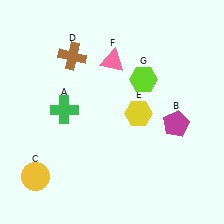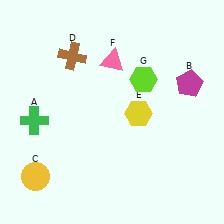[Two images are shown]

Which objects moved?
The objects that moved are: the green cross (A), the magenta pentagon (B).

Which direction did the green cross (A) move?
The green cross (A) moved left.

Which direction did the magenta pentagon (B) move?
The magenta pentagon (B) moved up.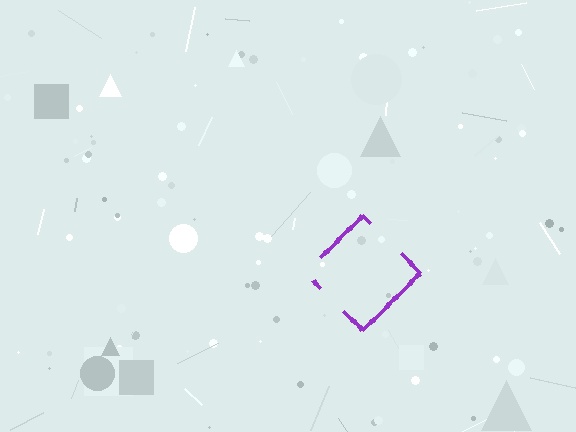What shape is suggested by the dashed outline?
The dashed outline suggests a diamond.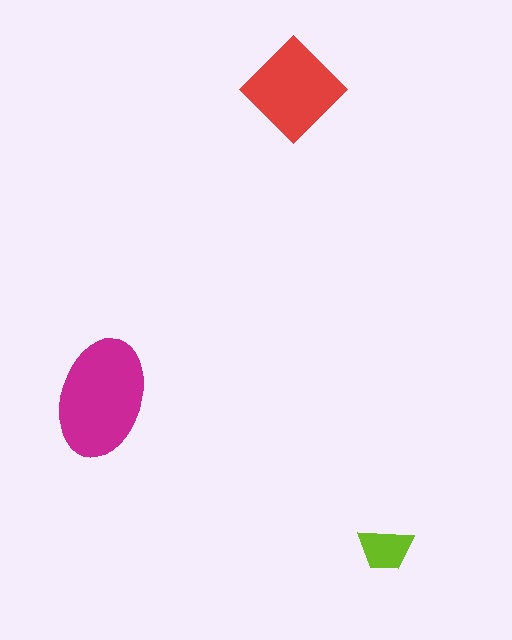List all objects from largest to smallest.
The magenta ellipse, the red diamond, the lime trapezoid.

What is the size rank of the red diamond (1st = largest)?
2nd.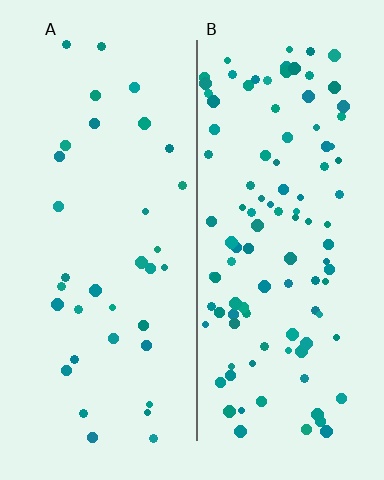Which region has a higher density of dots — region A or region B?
B (the right).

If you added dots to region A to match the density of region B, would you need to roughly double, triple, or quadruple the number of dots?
Approximately triple.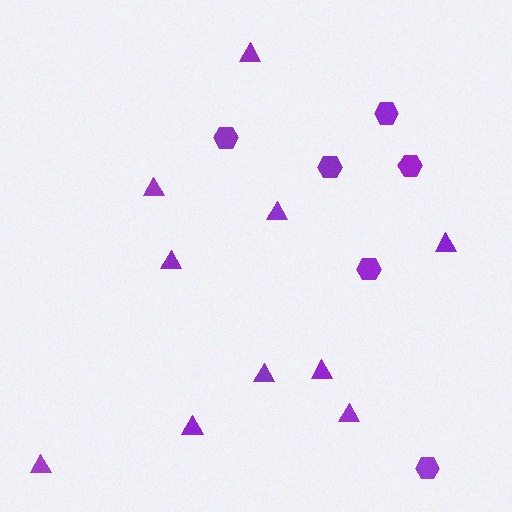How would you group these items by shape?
There are 2 groups: one group of triangles (10) and one group of hexagons (6).